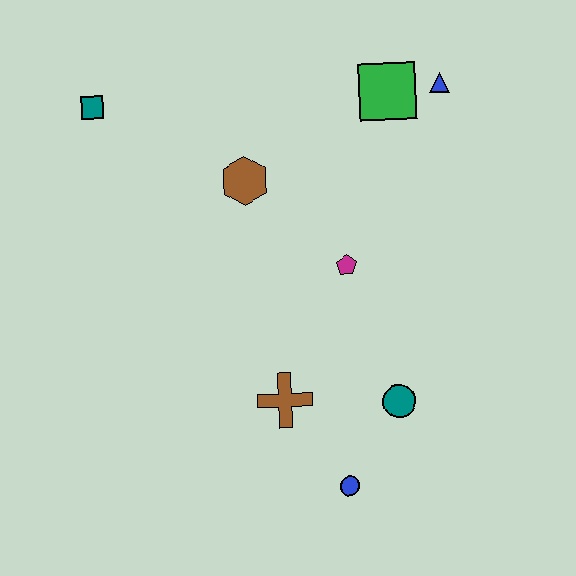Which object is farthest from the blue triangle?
The blue circle is farthest from the blue triangle.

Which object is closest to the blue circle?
The teal circle is closest to the blue circle.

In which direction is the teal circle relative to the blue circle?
The teal circle is above the blue circle.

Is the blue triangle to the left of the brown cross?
No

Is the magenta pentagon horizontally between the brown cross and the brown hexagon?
No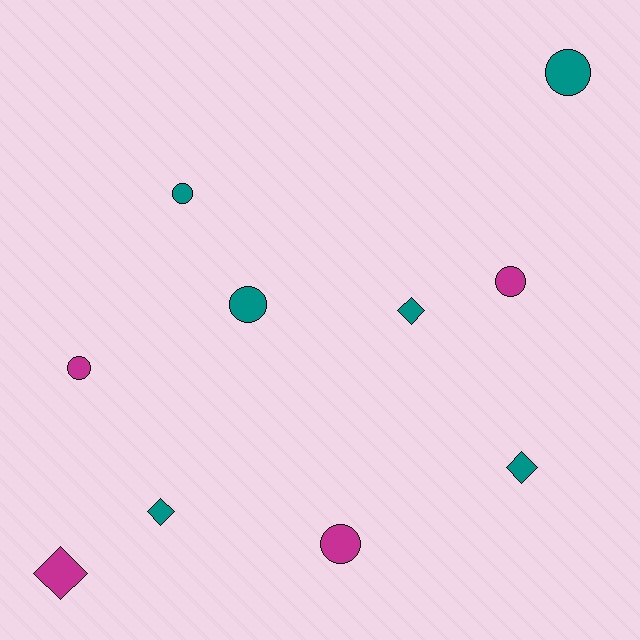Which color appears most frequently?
Teal, with 6 objects.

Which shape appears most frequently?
Circle, with 6 objects.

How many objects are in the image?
There are 10 objects.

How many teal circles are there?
There are 3 teal circles.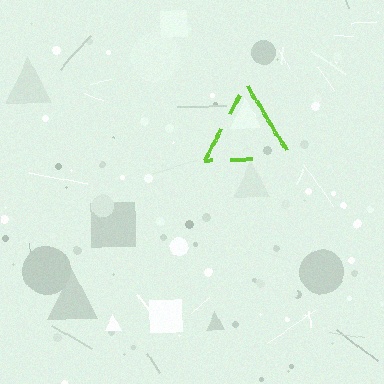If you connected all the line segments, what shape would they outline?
They would outline a triangle.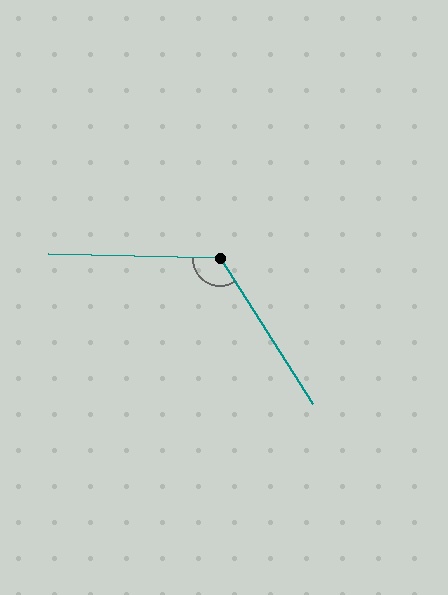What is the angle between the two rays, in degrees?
Approximately 124 degrees.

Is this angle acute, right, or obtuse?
It is obtuse.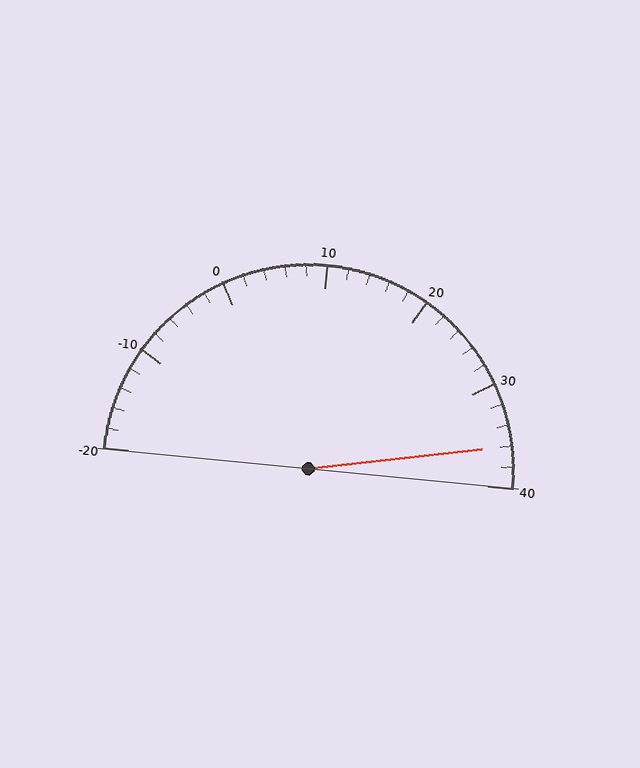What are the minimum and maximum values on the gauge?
The gauge ranges from -20 to 40.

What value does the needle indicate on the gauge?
The needle indicates approximately 36.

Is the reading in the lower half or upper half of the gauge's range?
The reading is in the upper half of the range (-20 to 40).